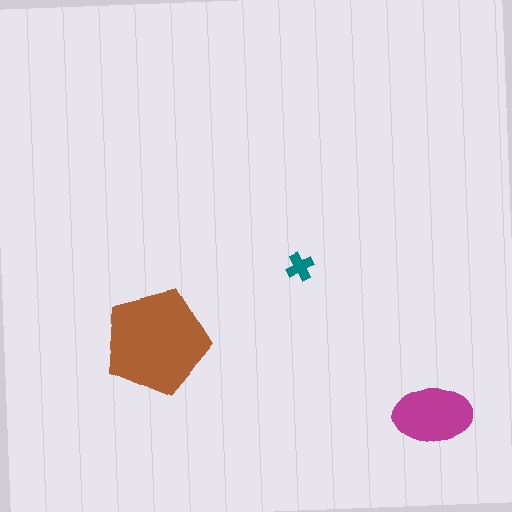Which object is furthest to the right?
The magenta ellipse is rightmost.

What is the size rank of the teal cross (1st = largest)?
3rd.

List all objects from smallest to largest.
The teal cross, the magenta ellipse, the brown pentagon.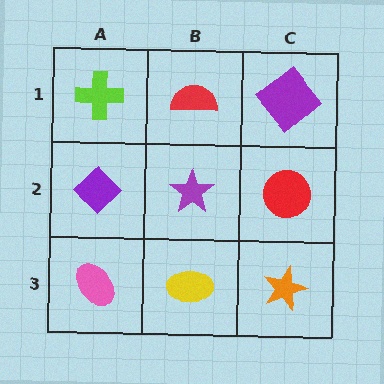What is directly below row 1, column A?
A purple diamond.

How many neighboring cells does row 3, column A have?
2.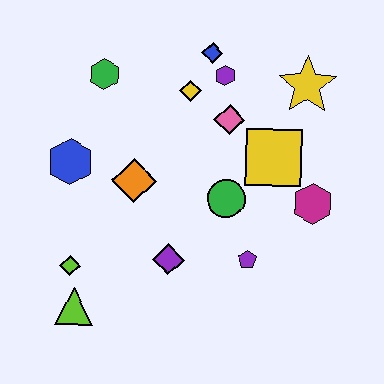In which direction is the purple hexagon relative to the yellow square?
The purple hexagon is above the yellow square.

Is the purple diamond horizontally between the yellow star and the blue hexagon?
Yes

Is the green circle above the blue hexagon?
No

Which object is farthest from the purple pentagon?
The green hexagon is farthest from the purple pentagon.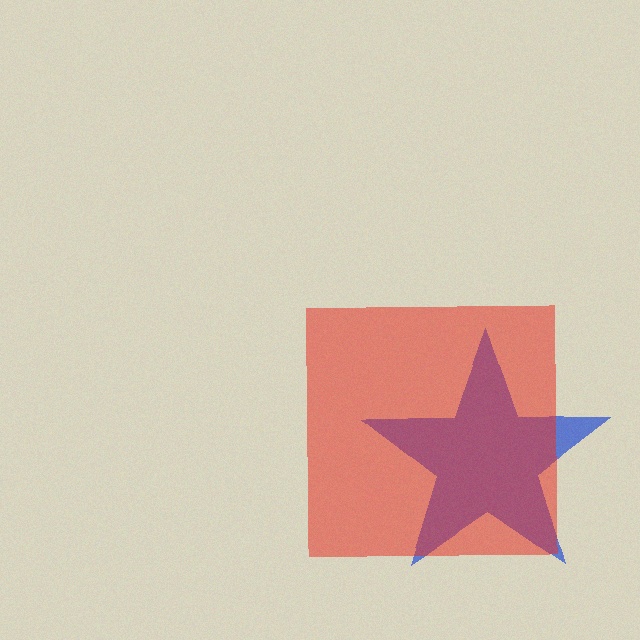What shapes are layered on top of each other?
The layered shapes are: a blue star, a red square.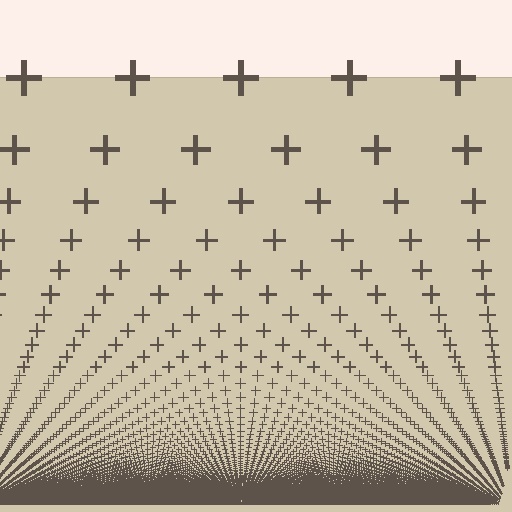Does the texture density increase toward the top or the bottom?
Density increases toward the bottom.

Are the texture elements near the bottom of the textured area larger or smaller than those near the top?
Smaller. The gradient is inverted — elements near the bottom are smaller and denser.